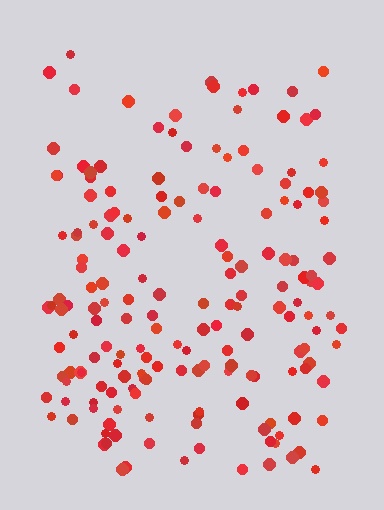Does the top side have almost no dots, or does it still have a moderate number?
Still a moderate number, just noticeably fewer than the bottom.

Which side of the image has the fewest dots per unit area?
The top.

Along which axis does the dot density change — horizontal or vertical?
Vertical.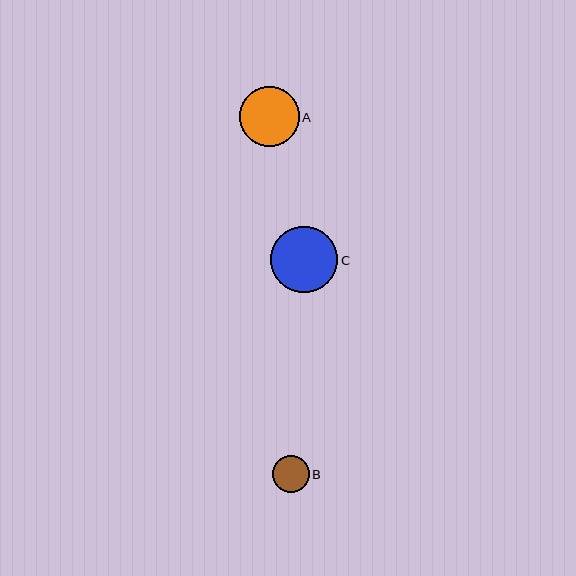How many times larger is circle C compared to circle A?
Circle C is approximately 1.1 times the size of circle A.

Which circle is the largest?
Circle C is the largest with a size of approximately 67 pixels.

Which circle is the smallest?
Circle B is the smallest with a size of approximately 37 pixels.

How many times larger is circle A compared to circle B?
Circle A is approximately 1.6 times the size of circle B.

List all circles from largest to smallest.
From largest to smallest: C, A, B.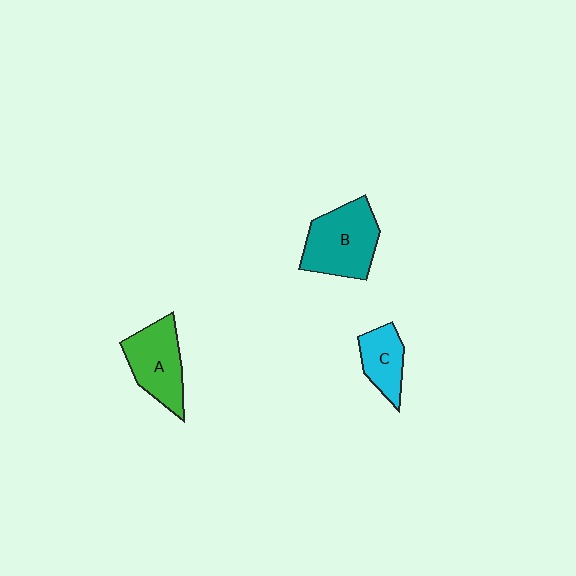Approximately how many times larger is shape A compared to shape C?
Approximately 1.5 times.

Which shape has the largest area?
Shape B (teal).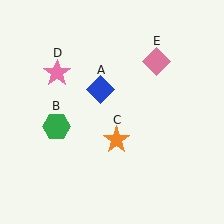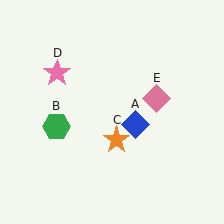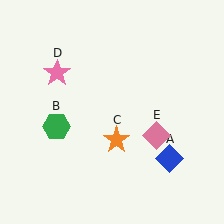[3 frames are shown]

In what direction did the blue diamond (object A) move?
The blue diamond (object A) moved down and to the right.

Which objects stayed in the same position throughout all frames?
Green hexagon (object B) and orange star (object C) and pink star (object D) remained stationary.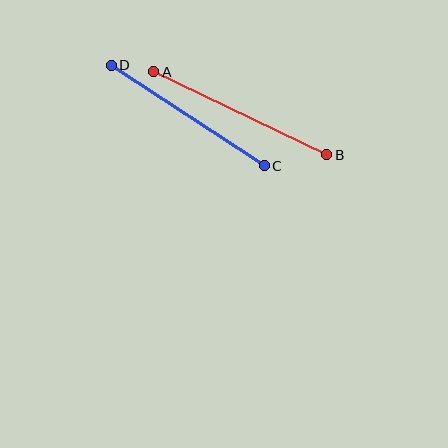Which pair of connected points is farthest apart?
Points A and B are farthest apart.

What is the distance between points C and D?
The distance is approximately 183 pixels.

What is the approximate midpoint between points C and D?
The midpoint is at approximately (188, 115) pixels.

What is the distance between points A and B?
The distance is approximately 192 pixels.